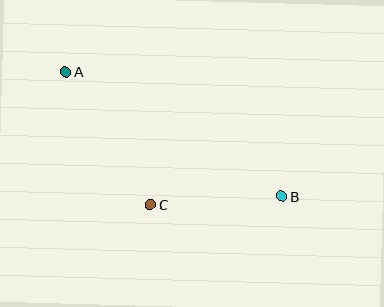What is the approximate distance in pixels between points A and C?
The distance between A and C is approximately 157 pixels.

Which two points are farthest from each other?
Points A and B are farthest from each other.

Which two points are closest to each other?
Points B and C are closest to each other.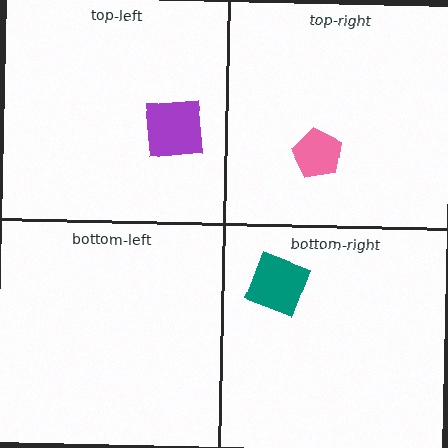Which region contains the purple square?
The top-left region.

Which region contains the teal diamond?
The bottom-right region.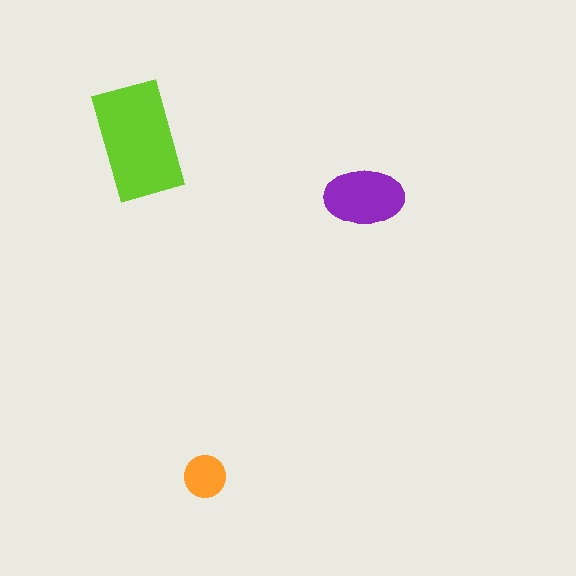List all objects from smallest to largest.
The orange circle, the purple ellipse, the lime rectangle.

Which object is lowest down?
The orange circle is bottommost.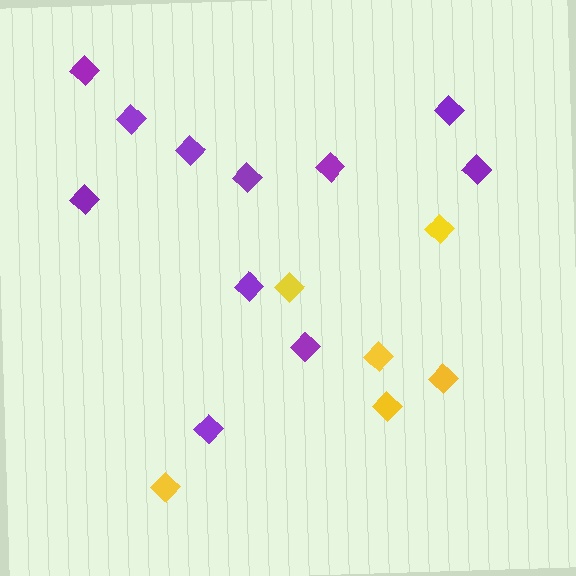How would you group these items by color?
There are 2 groups: one group of purple diamonds (11) and one group of yellow diamonds (6).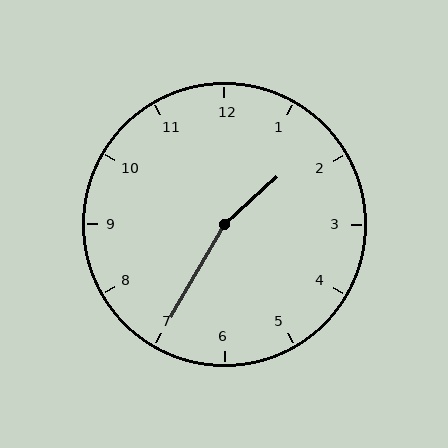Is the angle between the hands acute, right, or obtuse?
It is obtuse.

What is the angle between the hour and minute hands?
Approximately 162 degrees.